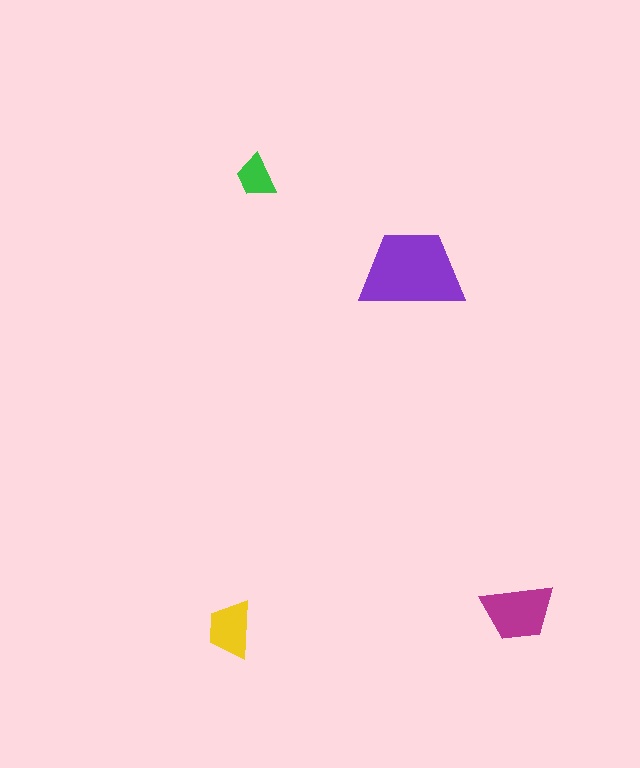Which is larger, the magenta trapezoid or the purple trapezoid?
The purple one.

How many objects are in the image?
There are 4 objects in the image.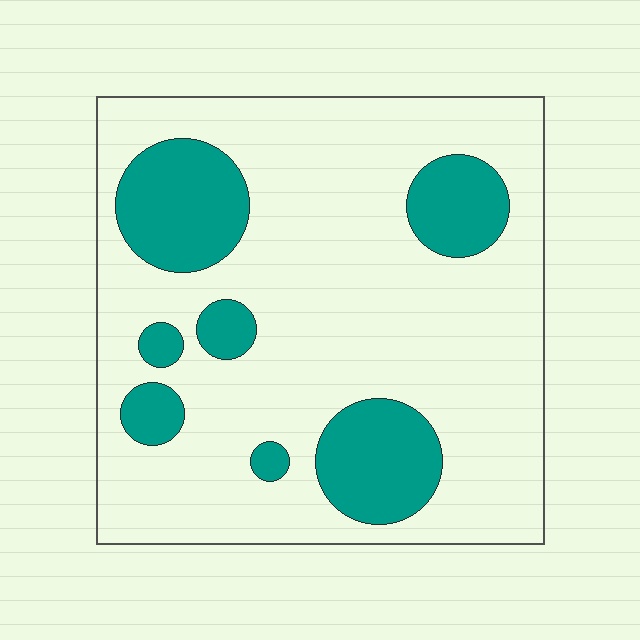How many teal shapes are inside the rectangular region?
7.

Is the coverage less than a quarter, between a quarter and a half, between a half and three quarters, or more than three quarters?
Less than a quarter.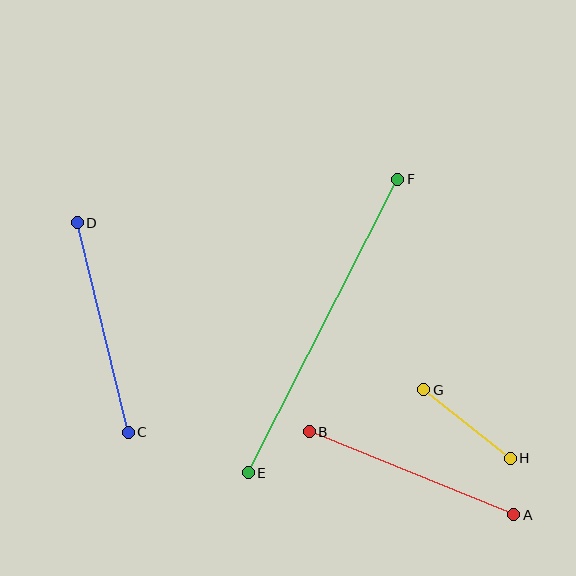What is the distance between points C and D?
The distance is approximately 215 pixels.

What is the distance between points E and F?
The distance is approximately 330 pixels.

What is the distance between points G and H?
The distance is approximately 111 pixels.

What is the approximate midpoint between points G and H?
The midpoint is at approximately (467, 424) pixels.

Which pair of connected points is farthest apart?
Points E and F are farthest apart.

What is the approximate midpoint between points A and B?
The midpoint is at approximately (412, 473) pixels.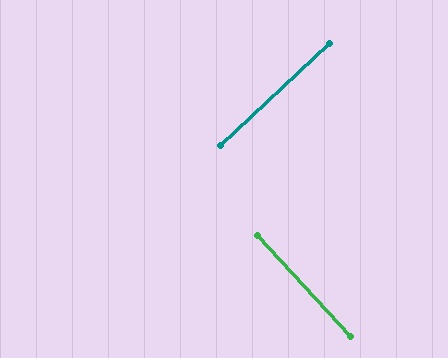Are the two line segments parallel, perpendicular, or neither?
Perpendicular — they meet at approximately 90°.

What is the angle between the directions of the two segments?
Approximately 90 degrees.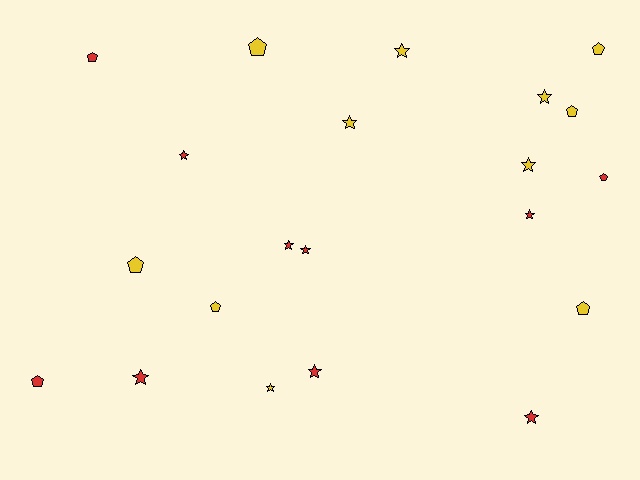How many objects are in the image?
There are 21 objects.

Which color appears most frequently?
Yellow, with 11 objects.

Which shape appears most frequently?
Star, with 12 objects.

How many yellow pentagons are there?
There are 6 yellow pentagons.